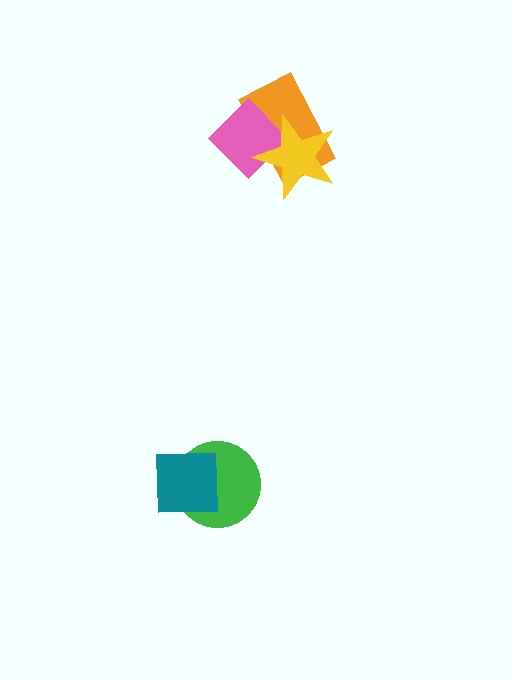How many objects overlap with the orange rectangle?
2 objects overlap with the orange rectangle.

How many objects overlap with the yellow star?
2 objects overlap with the yellow star.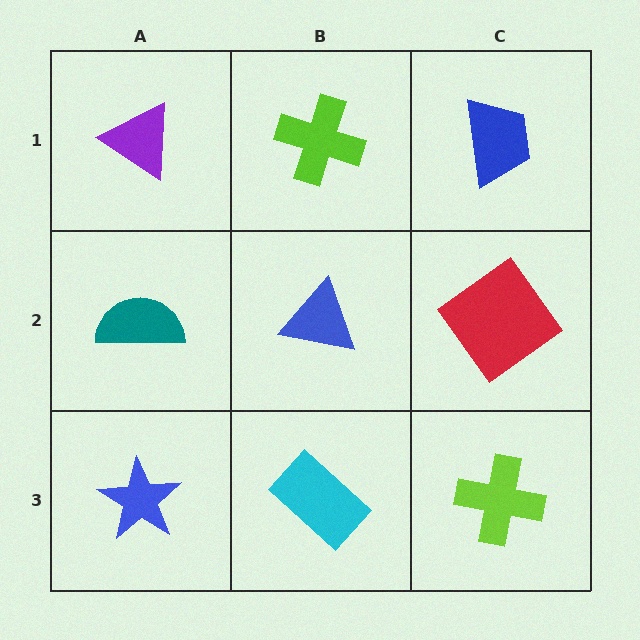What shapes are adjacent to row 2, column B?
A lime cross (row 1, column B), a cyan rectangle (row 3, column B), a teal semicircle (row 2, column A), a red diamond (row 2, column C).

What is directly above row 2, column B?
A lime cross.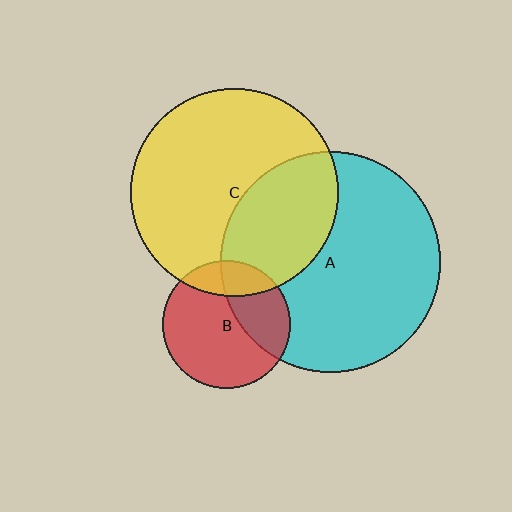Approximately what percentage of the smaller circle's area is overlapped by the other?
Approximately 35%.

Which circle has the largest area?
Circle A (cyan).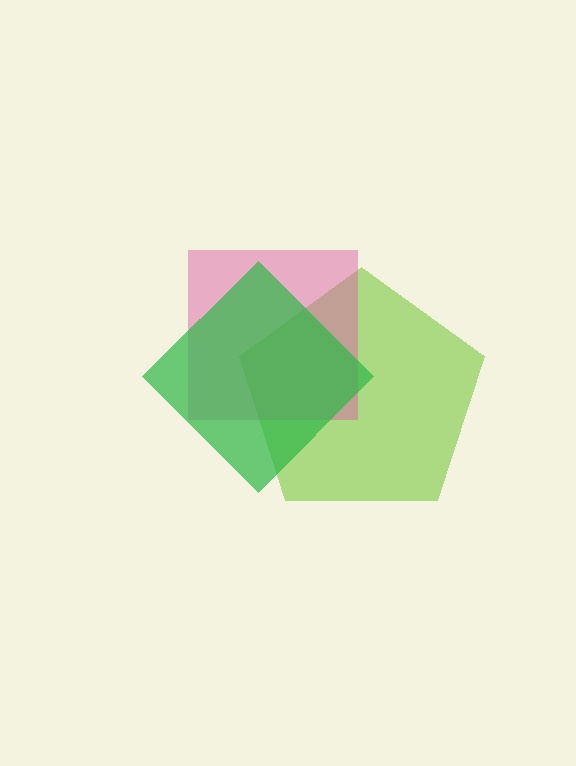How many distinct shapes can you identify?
There are 3 distinct shapes: a lime pentagon, a pink square, a green diamond.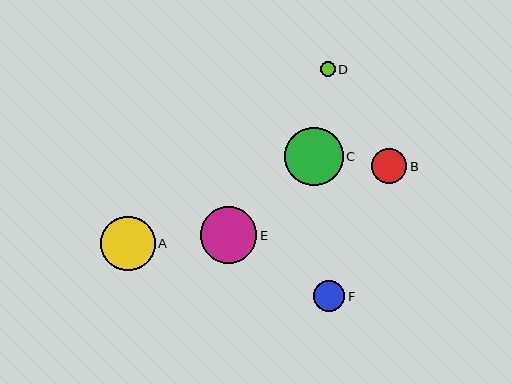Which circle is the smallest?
Circle D is the smallest with a size of approximately 15 pixels.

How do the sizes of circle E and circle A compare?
Circle E and circle A are approximately the same size.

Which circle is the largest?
Circle C is the largest with a size of approximately 58 pixels.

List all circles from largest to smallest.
From largest to smallest: C, E, A, B, F, D.